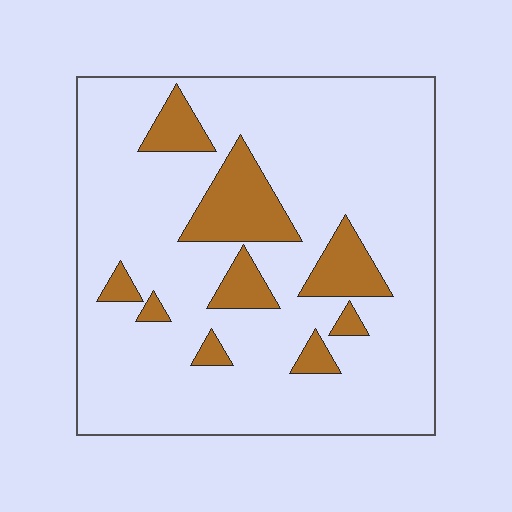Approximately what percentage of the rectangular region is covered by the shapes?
Approximately 15%.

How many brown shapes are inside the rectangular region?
9.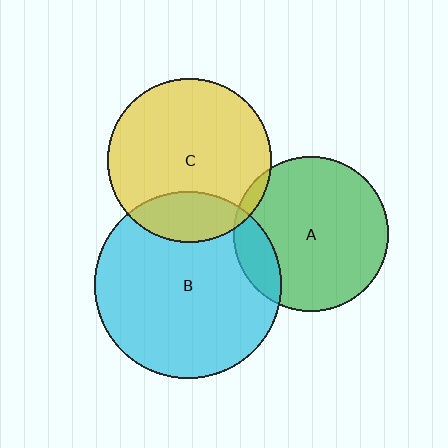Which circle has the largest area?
Circle B (cyan).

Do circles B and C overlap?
Yes.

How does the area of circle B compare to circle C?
Approximately 1.3 times.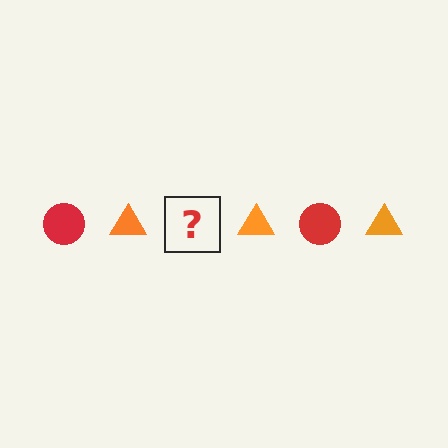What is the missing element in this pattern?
The missing element is a red circle.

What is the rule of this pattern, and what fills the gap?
The rule is that the pattern alternates between red circle and orange triangle. The gap should be filled with a red circle.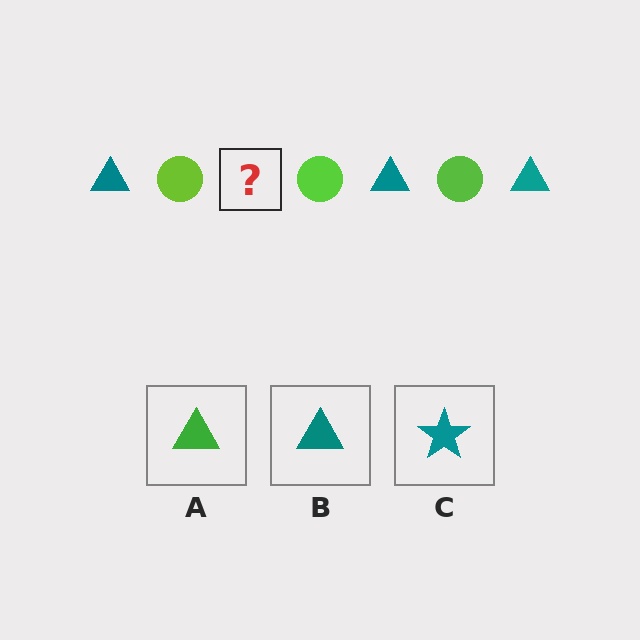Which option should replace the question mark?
Option B.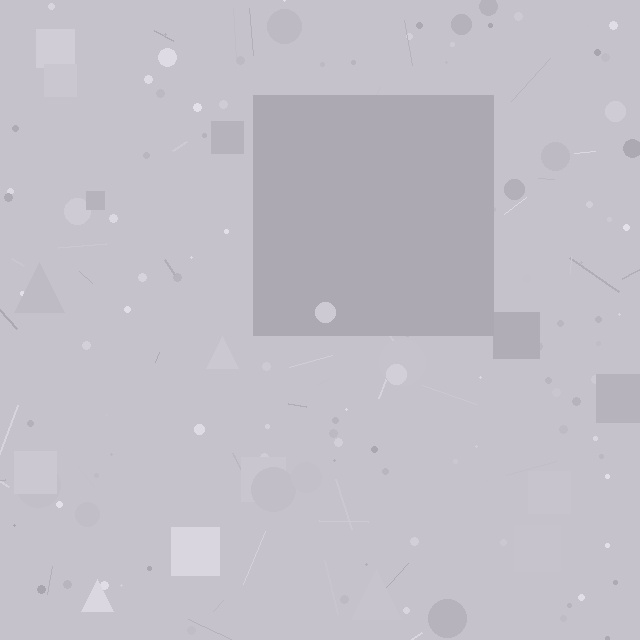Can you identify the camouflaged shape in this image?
The camouflaged shape is a square.